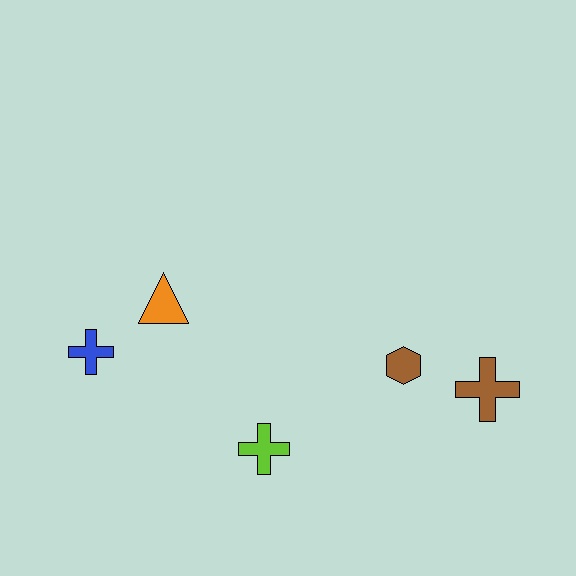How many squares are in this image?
There are no squares.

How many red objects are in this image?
There are no red objects.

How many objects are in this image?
There are 5 objects.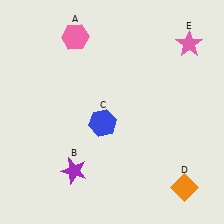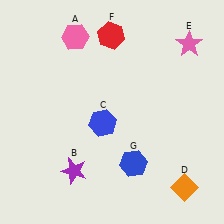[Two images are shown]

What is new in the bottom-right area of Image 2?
A blue hexagon (G) was added in the bottom-right area of Image 2.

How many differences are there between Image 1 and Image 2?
There are 2 differences between the two images.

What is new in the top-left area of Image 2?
A red hexagon (F) was added in the top-left area of Image 2.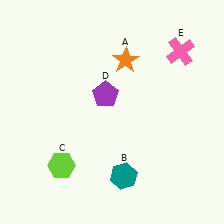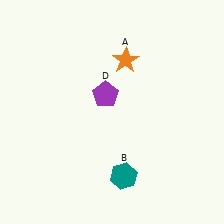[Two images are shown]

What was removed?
The lime hexagon (C), the pink cross (E) were removed in Image 2.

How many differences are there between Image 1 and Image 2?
There are 2 differences between the two images.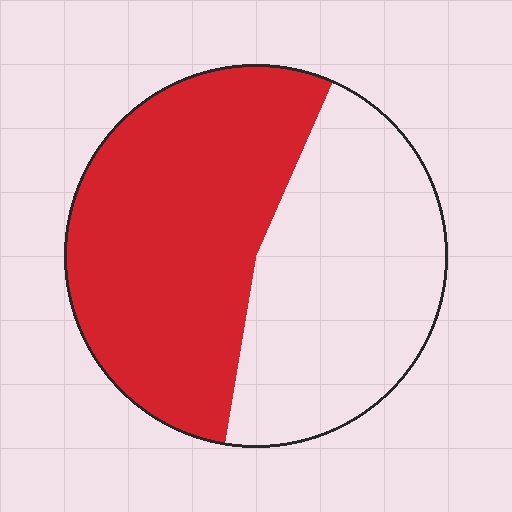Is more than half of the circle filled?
Yes.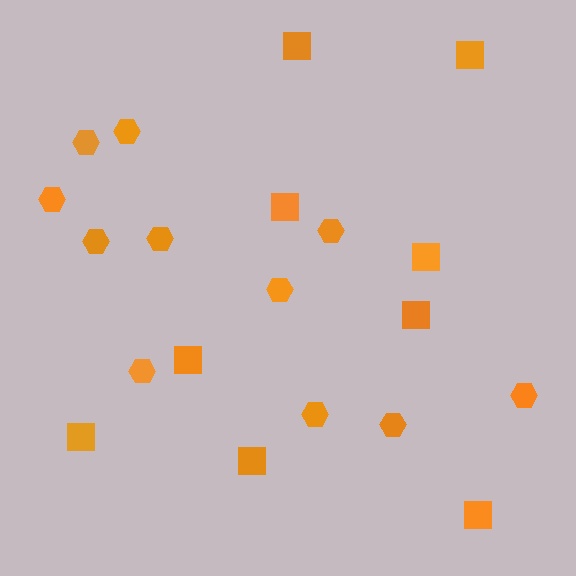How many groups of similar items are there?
There are 2 groups: one group of squares (9) and one group of hexagons (11).